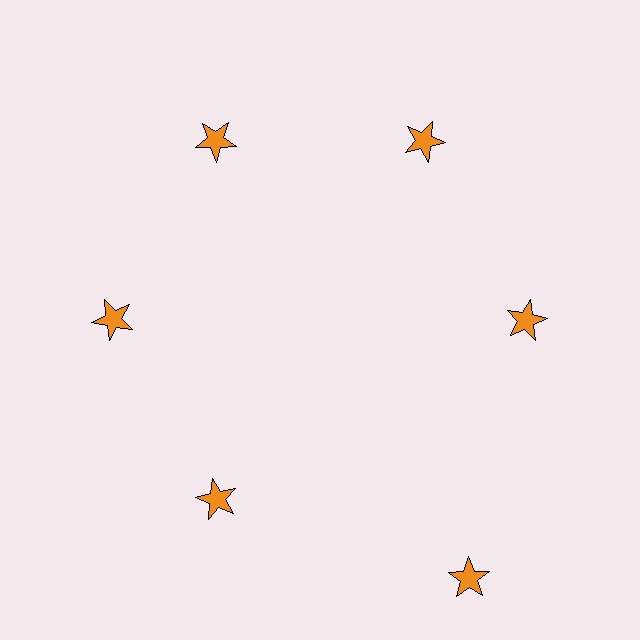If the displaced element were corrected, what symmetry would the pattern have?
It would have 6-fold rotational symmetry — the pattern would map onto itself every 60 degrees.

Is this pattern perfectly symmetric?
No. The 6 orange stars are arranged in a ring, but one element near the 5 o'clock position is pushed outward from the center, breaking the 6-fold rotational symmetry.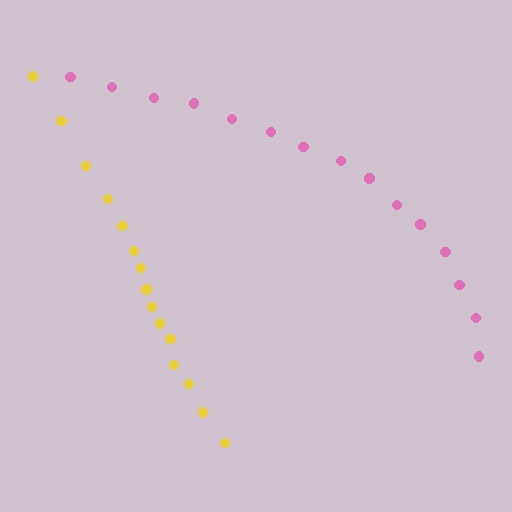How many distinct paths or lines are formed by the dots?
There are 2 distinct paths.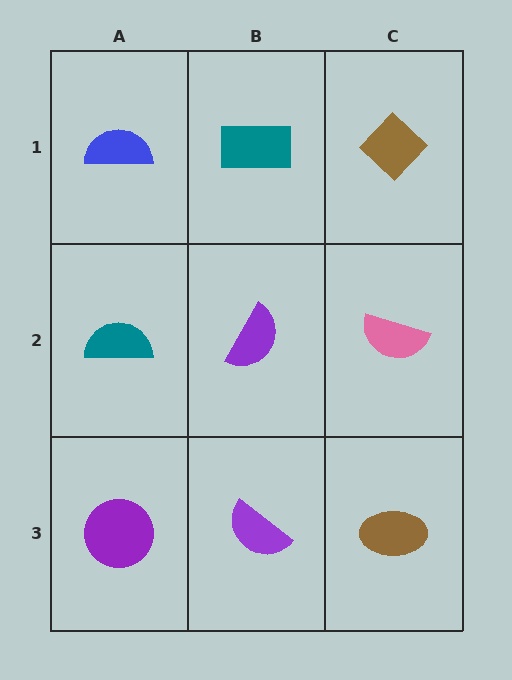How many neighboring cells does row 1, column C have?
2.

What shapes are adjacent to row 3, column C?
A pink semicircle (row 2, column C), a purple semicircle (row 3, column B).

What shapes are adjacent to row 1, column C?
A pink semicircle (row 2, column C), a teal rectangle (row 1, column B).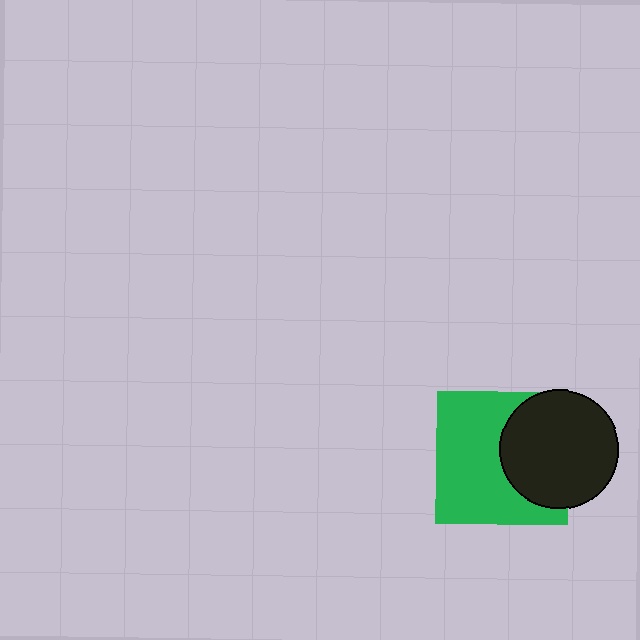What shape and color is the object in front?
The object in front is a black circle.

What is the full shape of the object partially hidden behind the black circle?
The partially hidden object is a green square.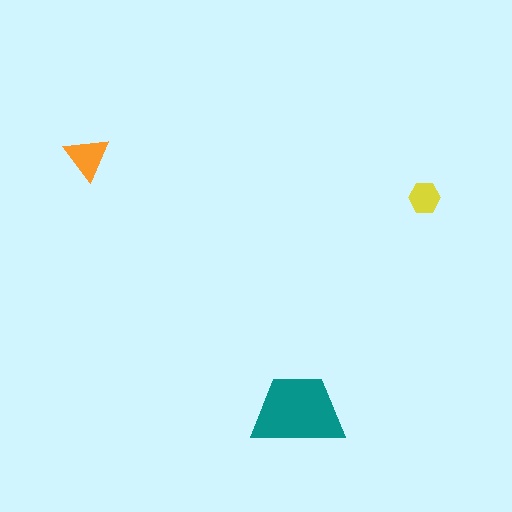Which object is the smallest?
The yellow hexagon.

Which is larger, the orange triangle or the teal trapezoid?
The teal trapezoid.